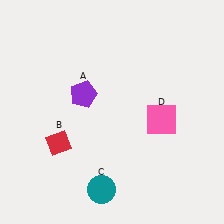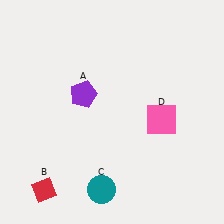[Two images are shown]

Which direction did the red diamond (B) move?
The red diamond (B) moved down.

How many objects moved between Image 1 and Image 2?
1 object moved between the two images.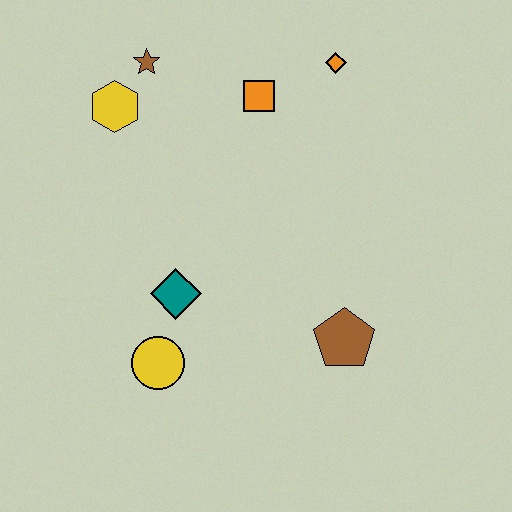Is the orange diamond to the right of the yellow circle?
Yes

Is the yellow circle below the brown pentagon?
Yes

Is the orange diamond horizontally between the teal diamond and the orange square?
No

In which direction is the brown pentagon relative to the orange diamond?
The brown pentagon is below the orange diamond.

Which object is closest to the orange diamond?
The orange square is closest to the orange diamond.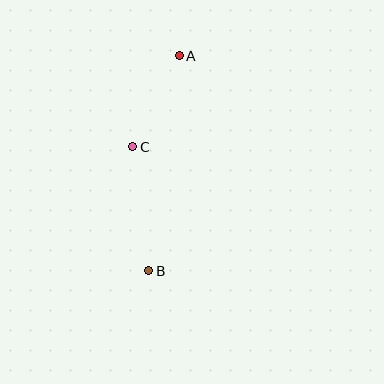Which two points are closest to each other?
Points A and C are closest to each other.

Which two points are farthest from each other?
Points A and B are farthest from each other.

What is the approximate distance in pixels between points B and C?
The distance between B and C is approximately 125 pixels.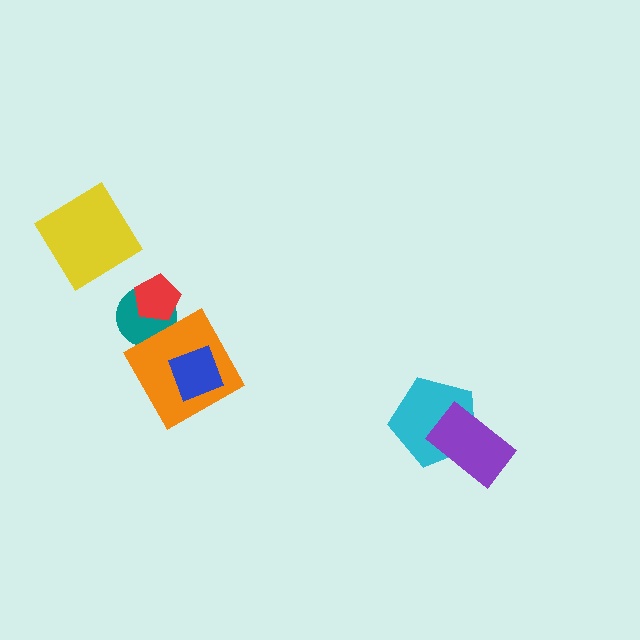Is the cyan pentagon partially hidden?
Yes, it is partially covered by another shape.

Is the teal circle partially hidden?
Yes, it is partially covered by another shape.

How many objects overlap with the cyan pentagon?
1 object overlaps with the cyan pentagon.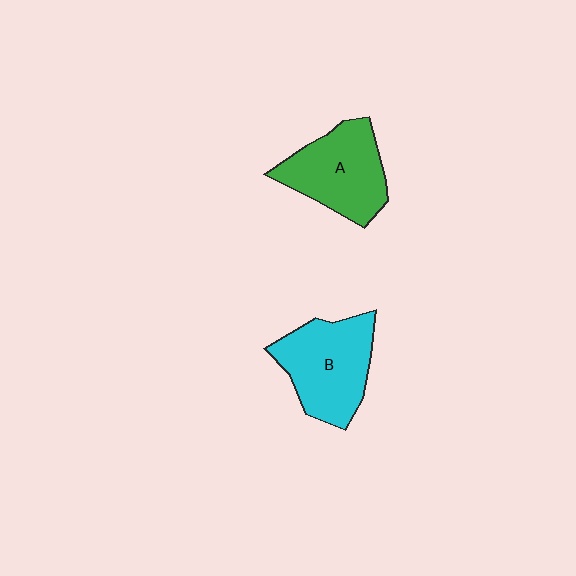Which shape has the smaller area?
Shape A (green).